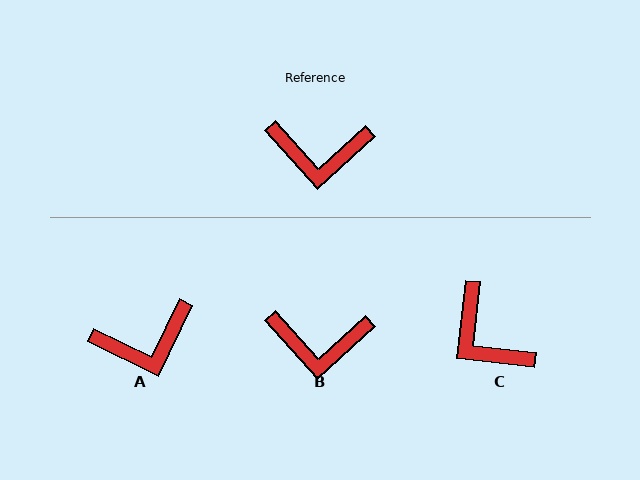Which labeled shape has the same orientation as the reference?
B.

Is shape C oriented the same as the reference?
No, it is off by about 48 degrees.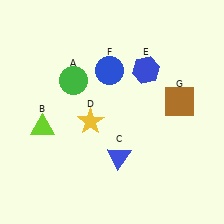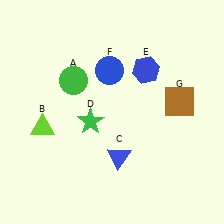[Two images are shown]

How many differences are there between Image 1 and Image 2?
There is 1 difference between the two images.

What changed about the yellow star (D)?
In Image 1, D is yellow. In Image 2, it changed to green.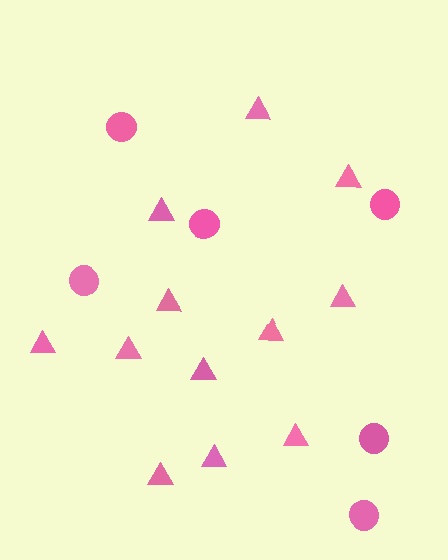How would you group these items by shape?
There are 2 groups: one group of circles (6) and one group of triangles (12).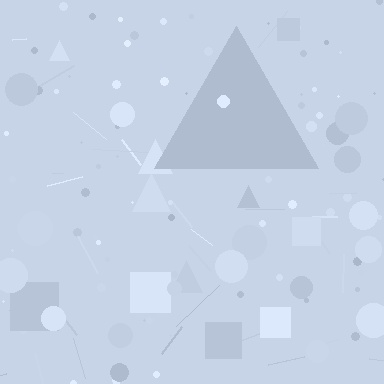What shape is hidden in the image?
A triangle is hidden in the image.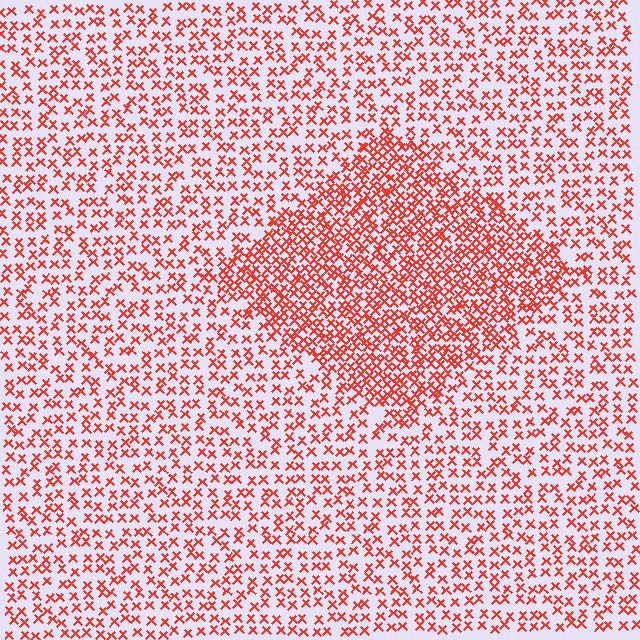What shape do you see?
I see a diamond.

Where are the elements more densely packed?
The elements are more densely packed inside the diamond boundary.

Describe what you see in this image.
The image contains small red elements arranged at two different densities. A diamond-shaped region is visible where the elements are more densely packed than the surrounding area.